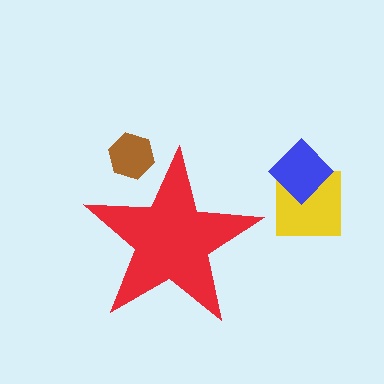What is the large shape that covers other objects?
A red star.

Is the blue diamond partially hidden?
No, the blue diamond is fully visible.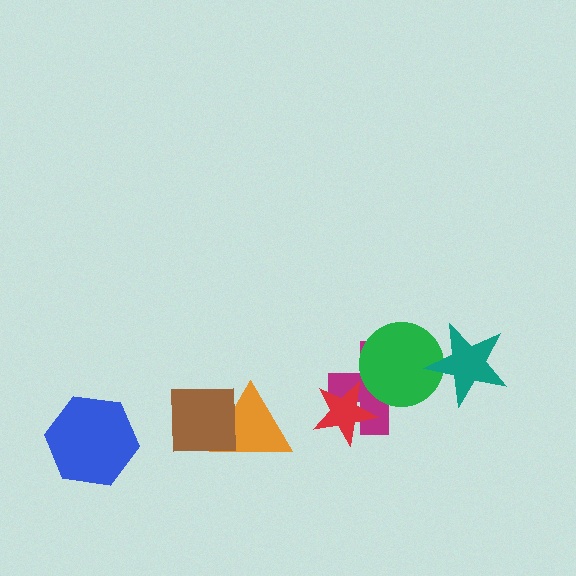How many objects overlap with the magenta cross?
2 objects overlap with the magenta cross.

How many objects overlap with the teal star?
1 object overlaps with the teal star.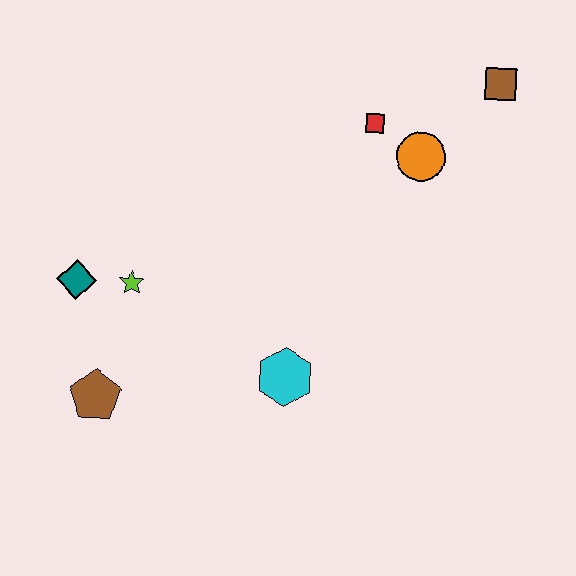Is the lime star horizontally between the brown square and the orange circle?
No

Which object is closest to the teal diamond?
The lime star is closest to the teal diamond.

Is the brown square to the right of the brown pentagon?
Yes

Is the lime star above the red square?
No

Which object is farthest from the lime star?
The brown square is farthest from the lime star.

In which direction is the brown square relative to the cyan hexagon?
The brown square is above the cyan hexagon.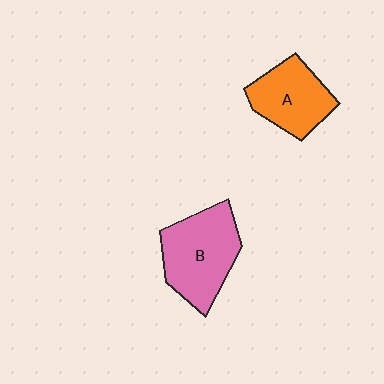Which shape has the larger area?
Shape B (pink).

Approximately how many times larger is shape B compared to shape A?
Approximately 1.3 times.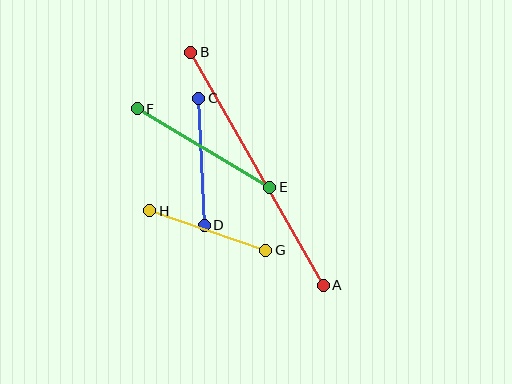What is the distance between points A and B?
The distance is approximately 268 pixels.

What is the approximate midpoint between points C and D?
The midpoint is at approximately (201, 162) pixels.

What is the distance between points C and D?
The distance is approximately 127 pixels.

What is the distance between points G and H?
The distance is approximately 122 pixels.